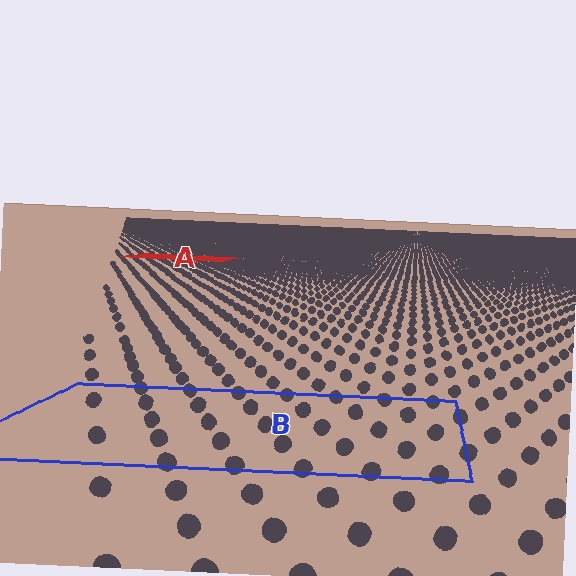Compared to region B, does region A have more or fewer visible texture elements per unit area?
Region A has more texture elements per unit area — they are packed more densely because it is farther away.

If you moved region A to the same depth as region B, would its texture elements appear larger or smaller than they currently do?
They would appear larger. At a closer depth, the same texture elements are projected at a bigger on-screen size.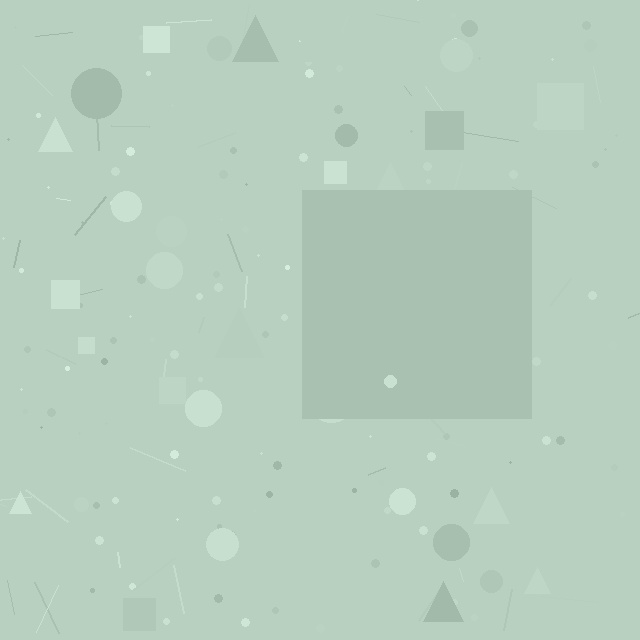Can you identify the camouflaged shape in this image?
The camouflaged shape is a square.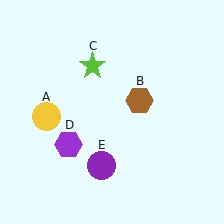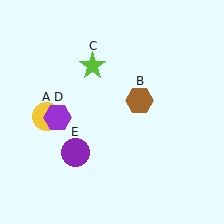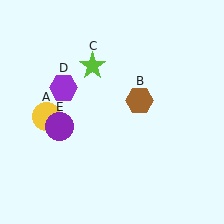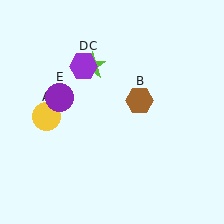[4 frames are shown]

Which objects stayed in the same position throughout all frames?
Yellow circle (object A) and brown hexagon (object B) and lime star (object C) remained stationary.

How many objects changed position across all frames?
2 objects changed position: purple hexagon (object D), purple circle (object E).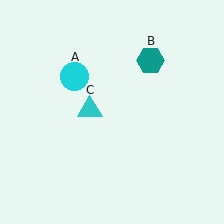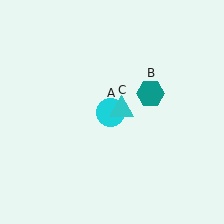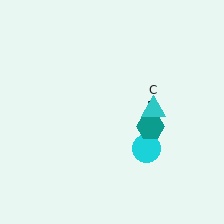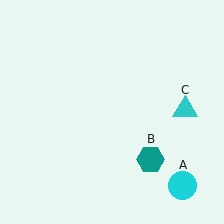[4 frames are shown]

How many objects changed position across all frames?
3 objects changed position: cyan circle (object A), teal hexagon (object B), cyan triangle (object C).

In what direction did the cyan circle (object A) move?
The cyan circle (object A) moved down and to the right.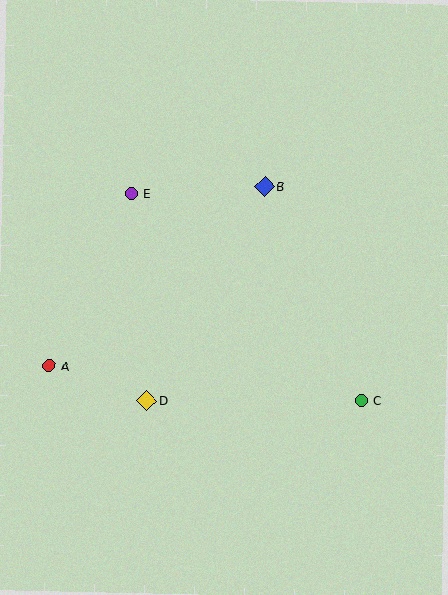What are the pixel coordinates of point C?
Point C is at (361, 401).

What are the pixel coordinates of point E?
Point E is at (131, 194).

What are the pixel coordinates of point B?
Point B is at (265, 187).